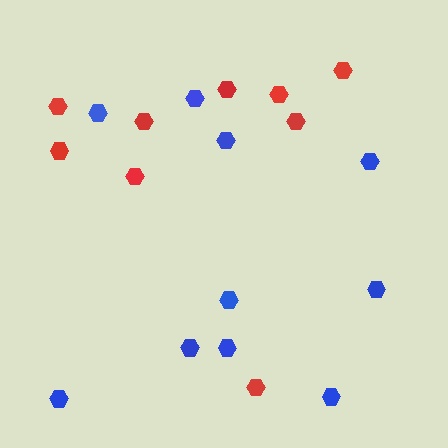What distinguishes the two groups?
There are 2 groups: one group of red hexagons (9) and one group of blue hexagons (10).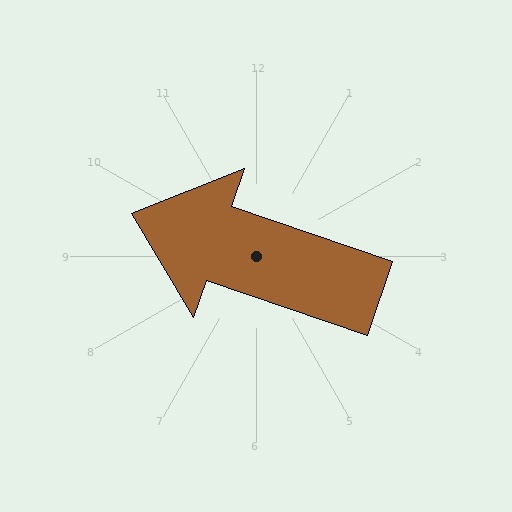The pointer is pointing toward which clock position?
Roughly 10 o'clock.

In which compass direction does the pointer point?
West.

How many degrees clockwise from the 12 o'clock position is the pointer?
Approximately 289 degrees.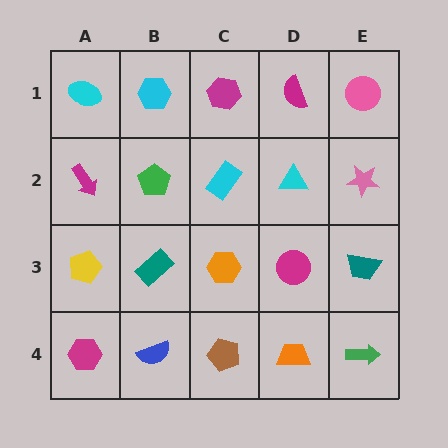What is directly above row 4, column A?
A yellow pentagon.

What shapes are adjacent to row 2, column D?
A magenta semicircle (row 1, column D), a magenta circle (row 3, column D), a cyan rectangle (row 2, column C), a pink star (row 2, column E).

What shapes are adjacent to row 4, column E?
A teal trapezoid (row 3, column E), an orange trapezoid (row 4, column D).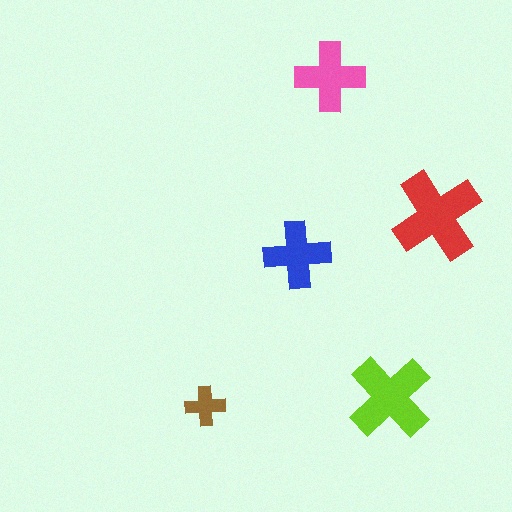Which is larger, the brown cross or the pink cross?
The pink one.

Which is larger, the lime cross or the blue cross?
The lime one.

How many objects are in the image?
There are 5 objects in the image.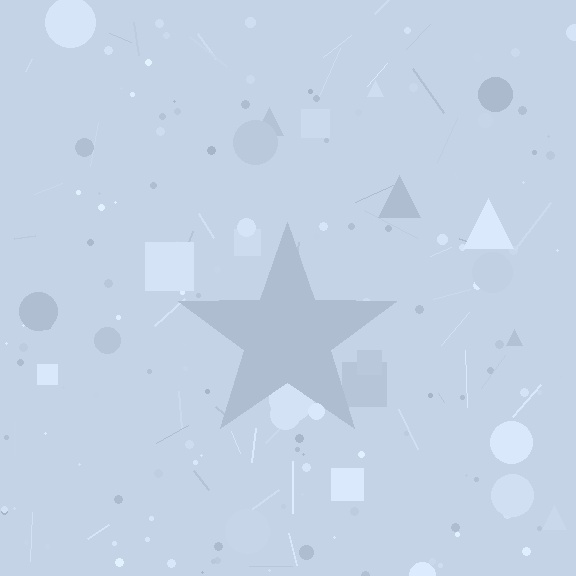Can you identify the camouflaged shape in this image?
The camouflaged shape is a star.